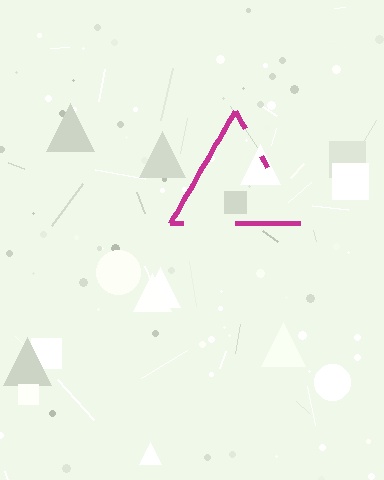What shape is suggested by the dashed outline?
The dashed outline suggests a triangle.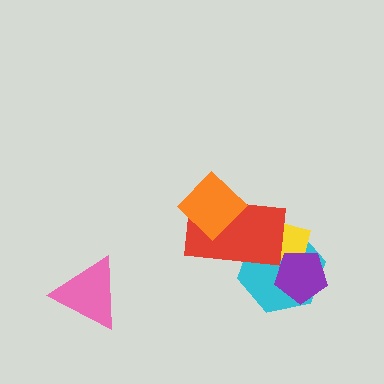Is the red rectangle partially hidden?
Yes, it is partially covered by another shape.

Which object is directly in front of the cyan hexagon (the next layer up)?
The yellow square is directly in front of the cyan hexagon.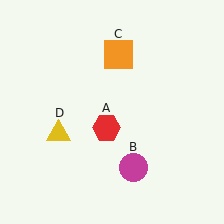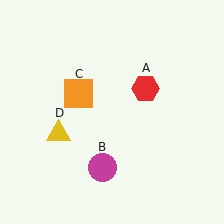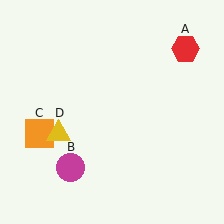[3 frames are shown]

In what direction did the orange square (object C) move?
The orange square (object C) moved down and to the left.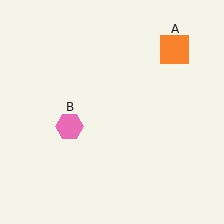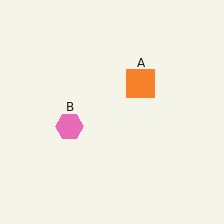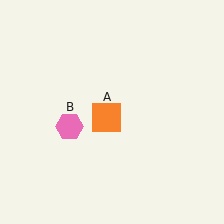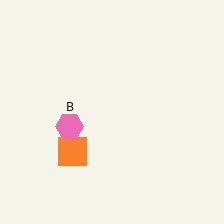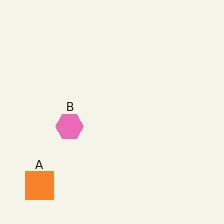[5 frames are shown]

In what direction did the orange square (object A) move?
The orange square (object A) moved down and to the left.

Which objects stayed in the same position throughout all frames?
Pink hexagon (object B) remained stationary.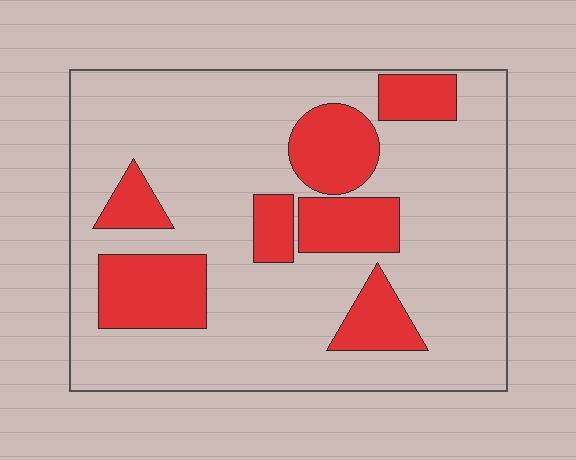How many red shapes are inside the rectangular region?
7.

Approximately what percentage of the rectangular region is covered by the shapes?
Approximately 25%.